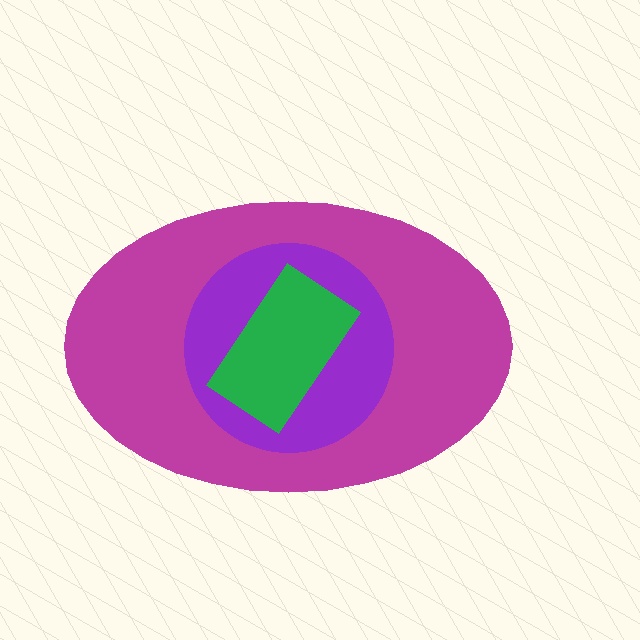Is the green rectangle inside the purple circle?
Yes.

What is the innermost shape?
The green rectangle.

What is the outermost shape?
The magenta ellipse.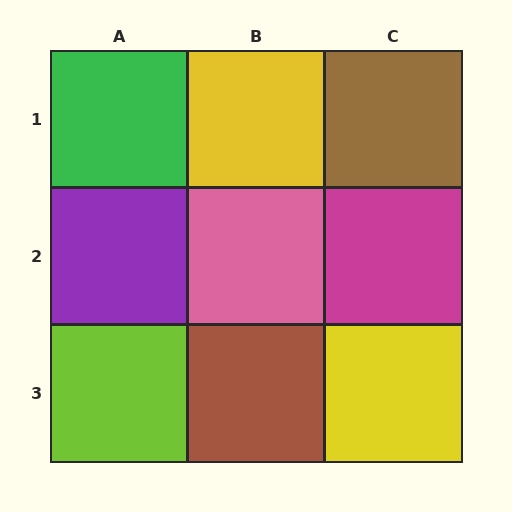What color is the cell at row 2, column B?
Pink.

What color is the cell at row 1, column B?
Yellow.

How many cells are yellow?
2 cells are yellow.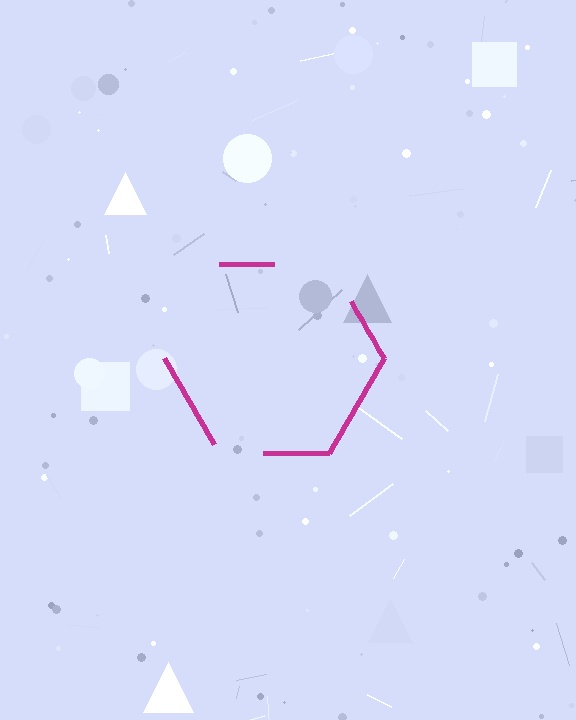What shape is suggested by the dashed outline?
The dashed outline suggests a hexagon.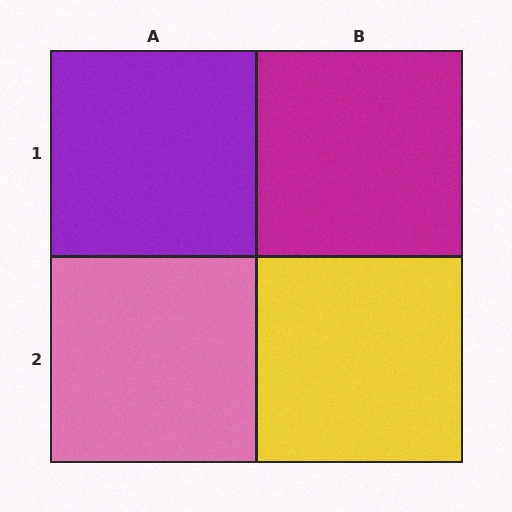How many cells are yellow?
1 cell is yellow.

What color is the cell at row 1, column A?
Purple.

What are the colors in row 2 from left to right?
Pink, yellow.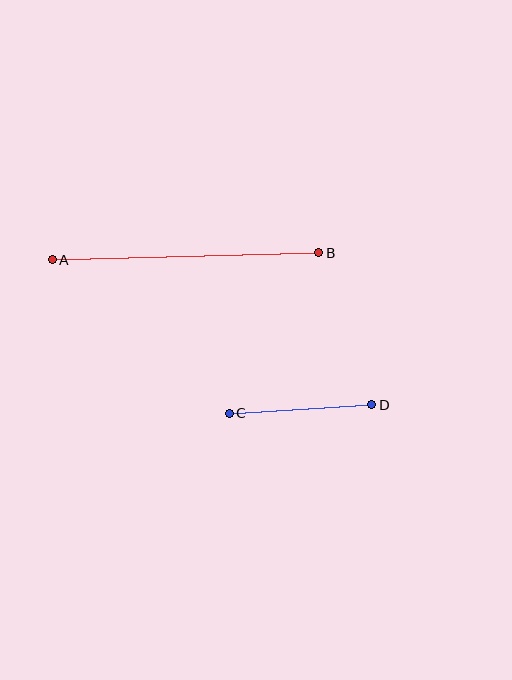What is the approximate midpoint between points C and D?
The midpoint is at approximately (300, 409) pixels.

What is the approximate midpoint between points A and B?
The midpoint is at approximately (185, 256) pixels.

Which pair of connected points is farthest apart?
Points A and B are farthest apart.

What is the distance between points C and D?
The distance is approximately 142 pixels.